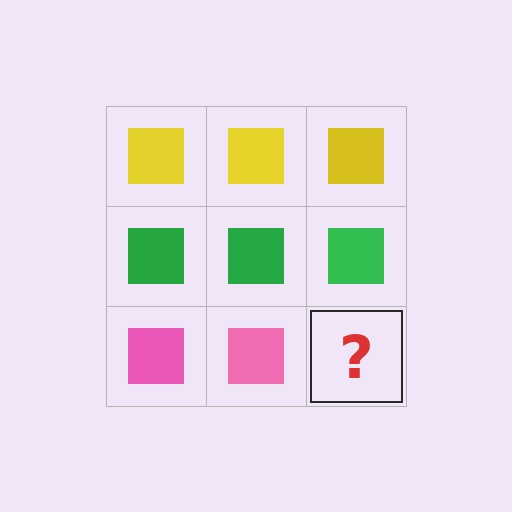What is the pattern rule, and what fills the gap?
The rule is that each row has a consistent color. The gap should be filled with a pink square.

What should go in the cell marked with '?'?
The missing cell should contain a pink square.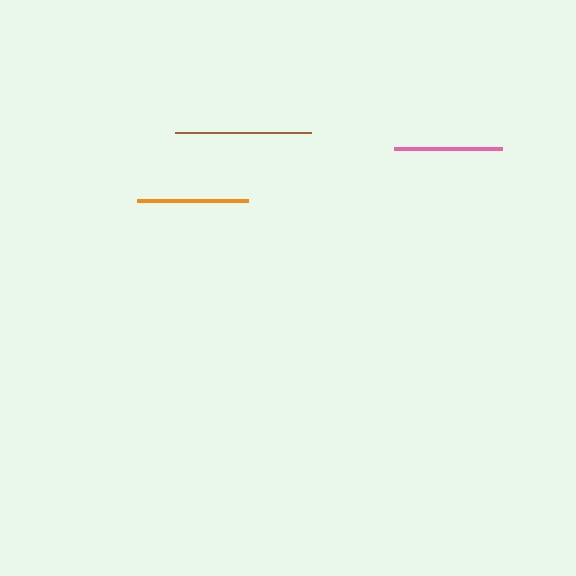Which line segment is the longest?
The brown line is the longest at approximately 135 pixels.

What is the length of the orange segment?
The orange segment is approximately 111 pixels long.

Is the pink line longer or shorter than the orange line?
The orange line is longer than the pink line.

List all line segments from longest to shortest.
From longest to shortest: brown, orange, pink.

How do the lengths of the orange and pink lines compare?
The orange and pink lines are approximately the same length.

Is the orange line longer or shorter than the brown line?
The brown line is longer than the orange line.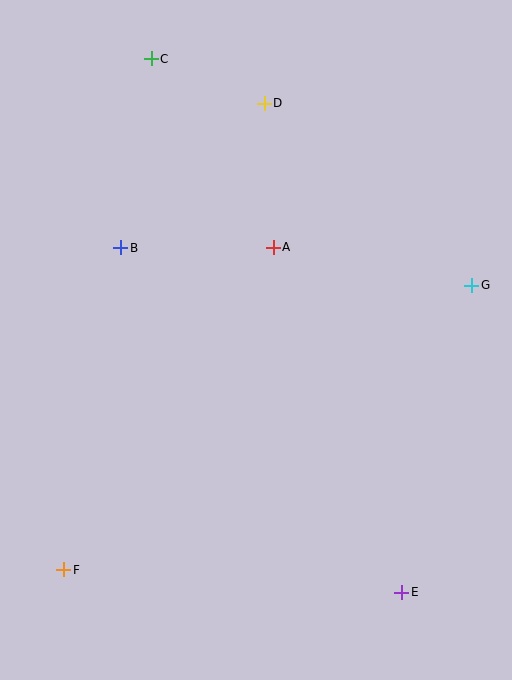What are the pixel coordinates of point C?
Point C is at (151, 59).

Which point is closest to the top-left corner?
Point C is closest to the top-left corner.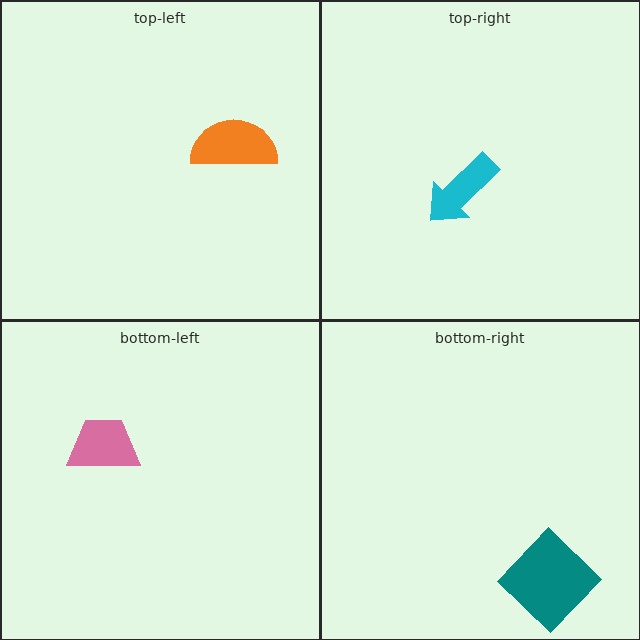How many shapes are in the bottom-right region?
1.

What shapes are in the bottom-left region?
The pink trapezoid.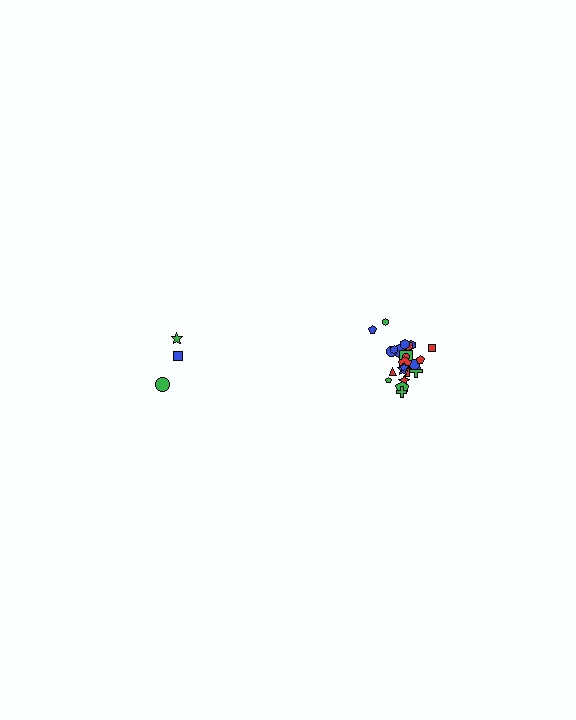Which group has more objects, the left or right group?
The right group.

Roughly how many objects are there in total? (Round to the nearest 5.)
Roughly 30 objects in total.